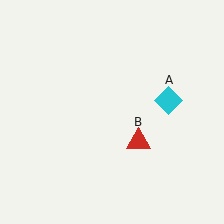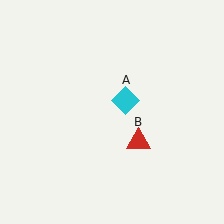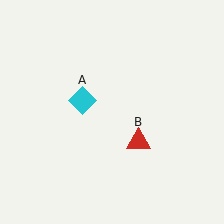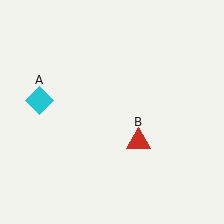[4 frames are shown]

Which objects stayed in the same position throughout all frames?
Red triangle (object B) remained stationary.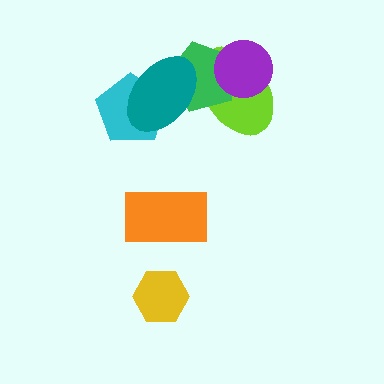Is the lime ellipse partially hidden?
Yes, it is partially covered by another shape.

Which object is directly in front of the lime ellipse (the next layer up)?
The green pentagon is directly in front of the lime ellipse.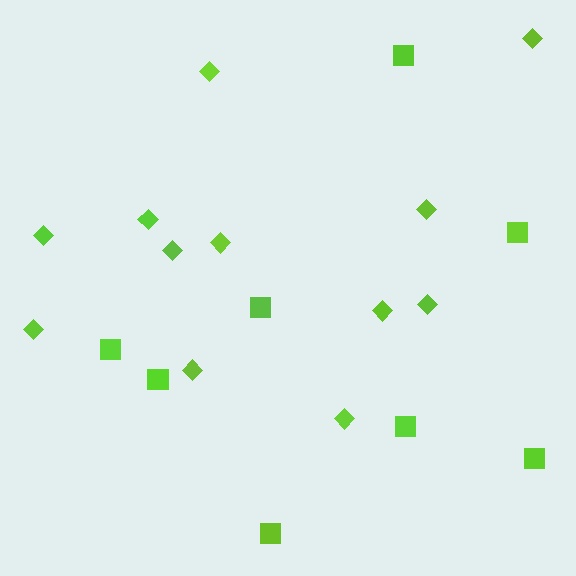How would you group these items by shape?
There are 2 groups: one group of squares (8) and one group of diamonds (12).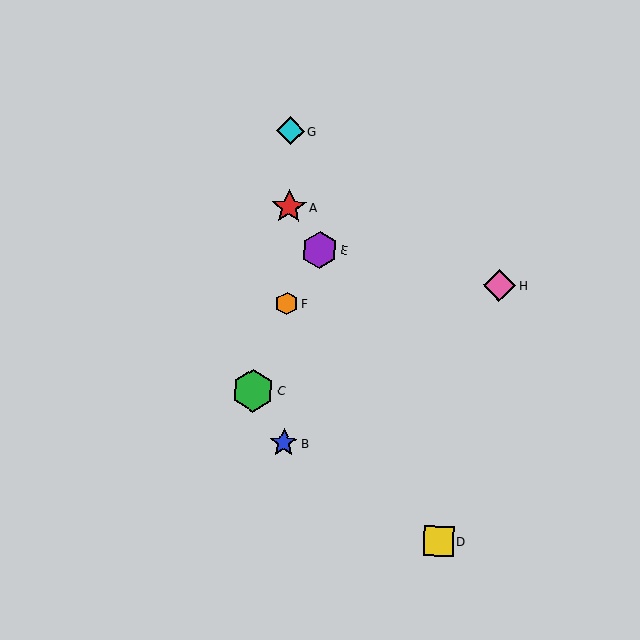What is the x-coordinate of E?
Object E is at x≈320.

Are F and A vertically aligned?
Yes, both are at x≈287.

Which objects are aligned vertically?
Objects A, B, F, G are aligned vertically.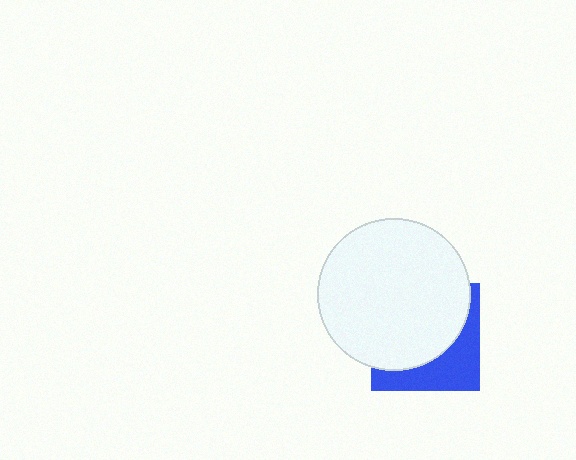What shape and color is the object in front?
The object in front is a white circle.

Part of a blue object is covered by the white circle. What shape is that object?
It is a square.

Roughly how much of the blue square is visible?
A small part of it is visible (roughly 36%).